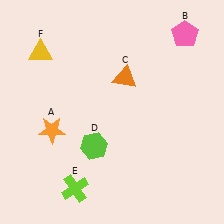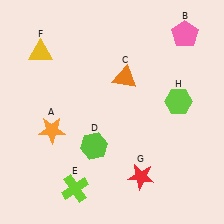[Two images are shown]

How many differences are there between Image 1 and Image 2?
There are 2 differences between the two images.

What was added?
A red star (G), a lime hexagon (H) were added in Image 2.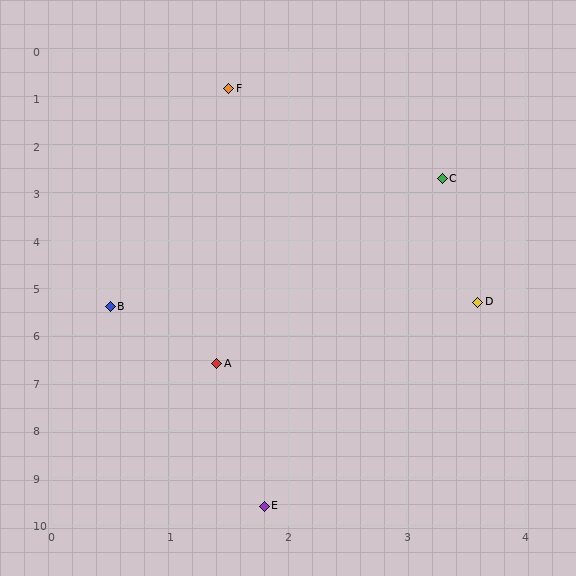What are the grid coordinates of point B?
Point B is at approximately (0.5, 5.4).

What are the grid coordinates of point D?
Point D is at approximately (3.6, 5.3).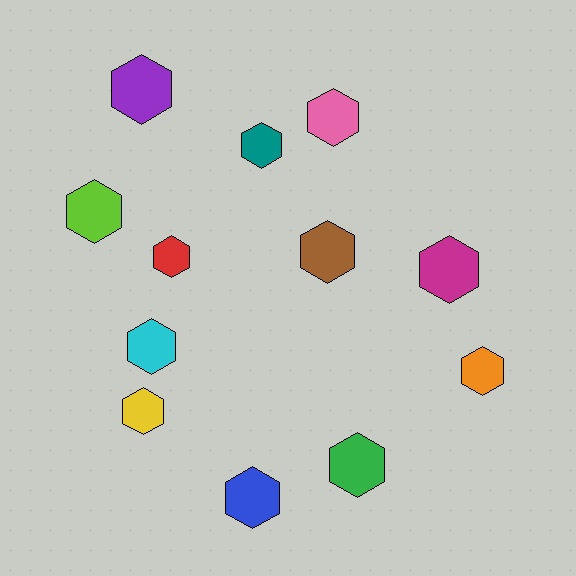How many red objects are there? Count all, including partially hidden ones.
There is 1 red object.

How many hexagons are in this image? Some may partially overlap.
There are 12 hexagons.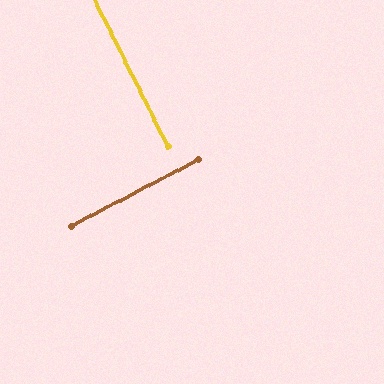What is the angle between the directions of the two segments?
Approximately 89 degrees.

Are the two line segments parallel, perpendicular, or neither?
Perpendicular — they meet at approximately 89°.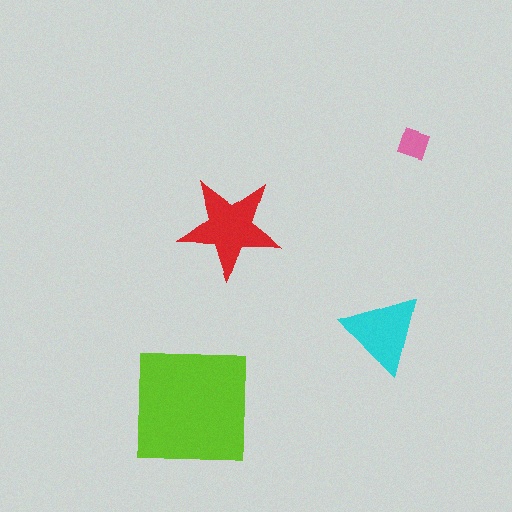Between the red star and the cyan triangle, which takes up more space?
The red star.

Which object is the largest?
The lime square.